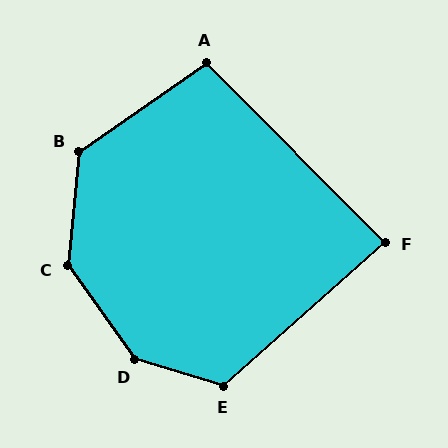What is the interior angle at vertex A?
Approximately 100 degrees (obtuse).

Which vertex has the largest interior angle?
D, at approximately 143 degrees.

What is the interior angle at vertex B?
Approximately 131 degrees (obtuse).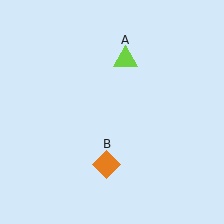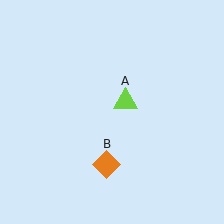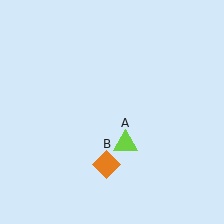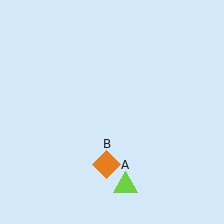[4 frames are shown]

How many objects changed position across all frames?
1 object changed position: lime triangle (object A).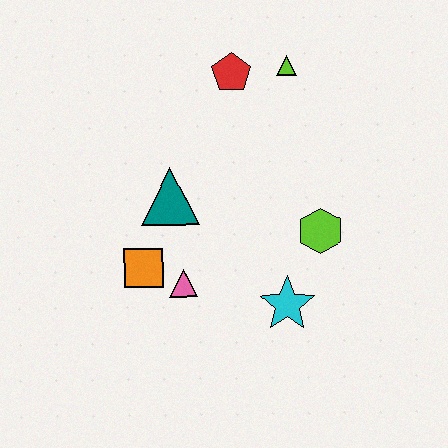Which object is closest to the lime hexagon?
The cyan star is closest to the lime hexagon.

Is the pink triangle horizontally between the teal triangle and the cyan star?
Yes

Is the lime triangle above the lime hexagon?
Yes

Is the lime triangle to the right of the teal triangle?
Yes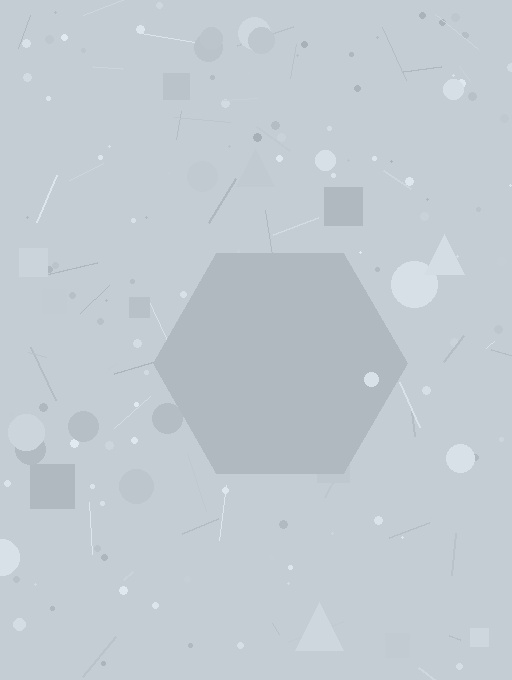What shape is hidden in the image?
A hexagon is hidden in the image.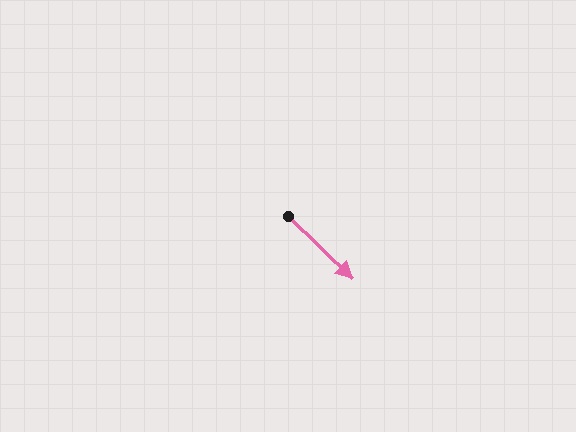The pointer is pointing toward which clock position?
Roughly 4 o'clock.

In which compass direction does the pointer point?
Southeast.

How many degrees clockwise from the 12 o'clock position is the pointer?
Approximately 134 degrees.